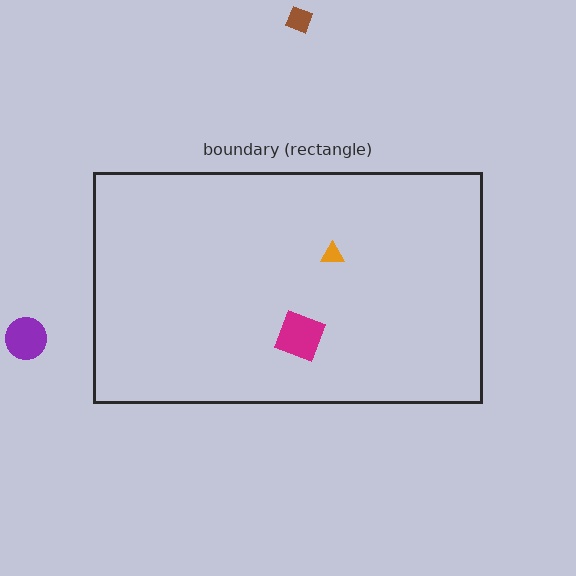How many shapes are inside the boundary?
2 inside, 2 outside.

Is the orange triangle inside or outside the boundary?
Inside.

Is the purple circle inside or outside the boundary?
Outside.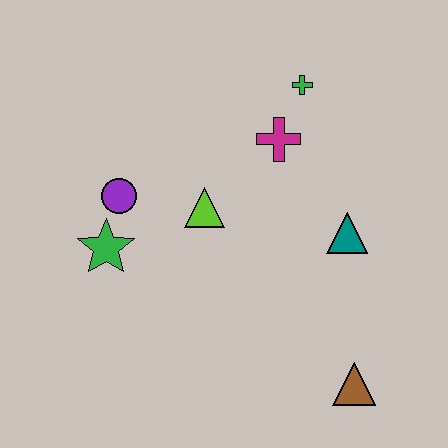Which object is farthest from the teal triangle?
The green star is farthest from the teal triangle.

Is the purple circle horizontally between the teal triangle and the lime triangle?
No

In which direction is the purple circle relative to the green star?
The purple circle is above the green star.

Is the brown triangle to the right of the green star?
Yes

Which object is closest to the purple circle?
The green star is closest to the purple circle.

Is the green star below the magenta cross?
Yes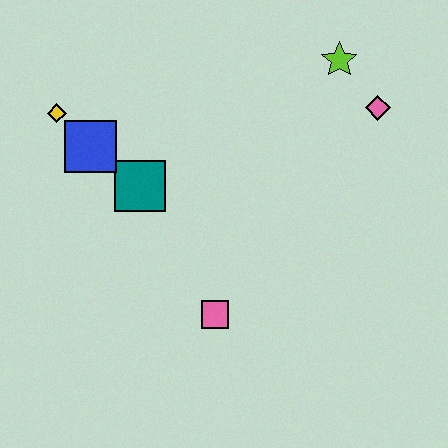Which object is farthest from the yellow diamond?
The pink diamond is farthest from the yellow diamond.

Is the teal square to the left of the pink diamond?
Yes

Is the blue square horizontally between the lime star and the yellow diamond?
Yes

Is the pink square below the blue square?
Yes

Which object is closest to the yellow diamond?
The blue square is closest to the yellow diamond.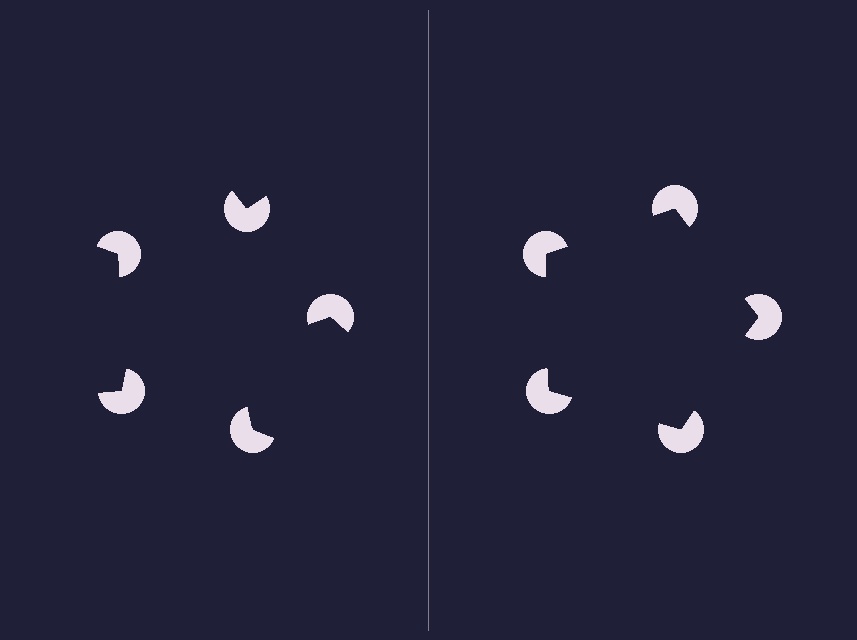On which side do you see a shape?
An illusory pentagon appears on the right side. On the left side the wedge cuts are rotated, so no coherent shape forms.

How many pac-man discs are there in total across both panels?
10 — 5 on each side.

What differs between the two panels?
The pac-man discs are positioned identically on both sides; only the wedge orientations differ. On the right they align to a pentagon; on the left they are misaligned.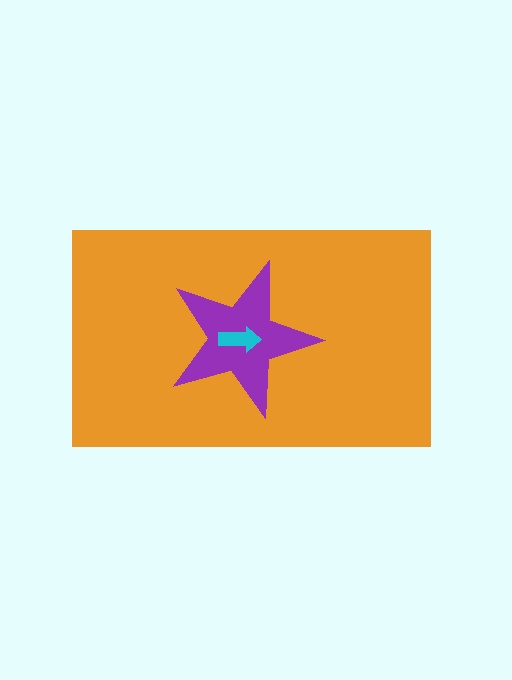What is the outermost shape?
The orange rectangle.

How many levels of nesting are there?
3.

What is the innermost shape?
The cyan arrow.